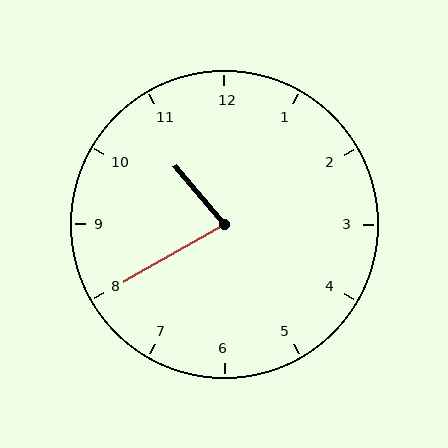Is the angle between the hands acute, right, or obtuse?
It is acute.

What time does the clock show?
10:40.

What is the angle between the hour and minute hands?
Approximately 80 degrees.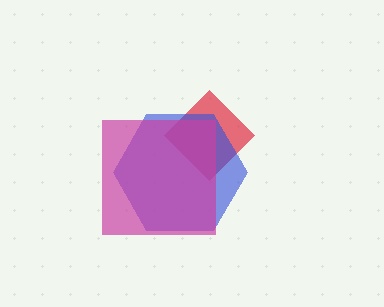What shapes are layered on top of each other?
The layered shapes are: a red diamond, a blue hexagon, a magenta square.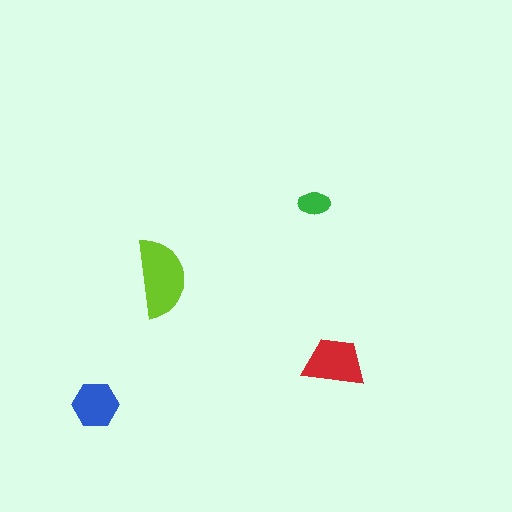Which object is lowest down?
The blue hexagon is bottommost.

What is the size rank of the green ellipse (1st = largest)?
4th.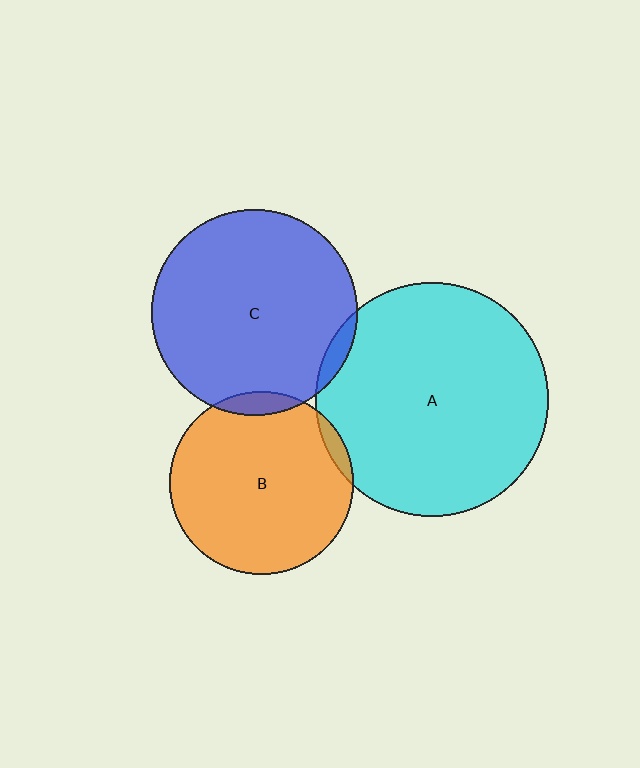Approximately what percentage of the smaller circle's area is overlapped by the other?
Approximately 5%.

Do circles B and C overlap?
Yes.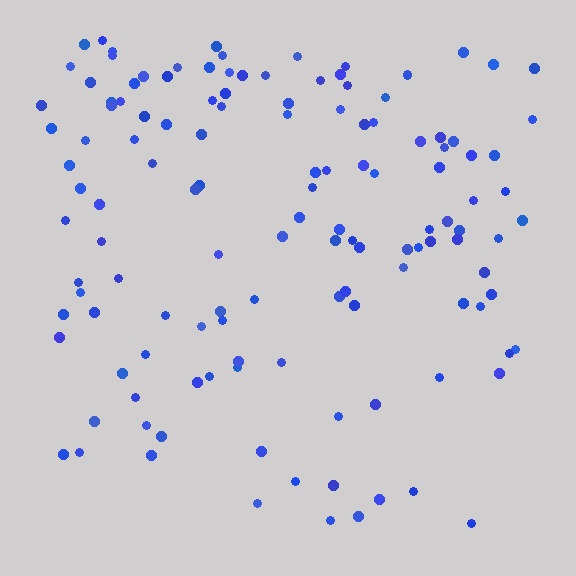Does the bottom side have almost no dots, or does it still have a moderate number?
Still a moderate number, just noticeably fewer than the top.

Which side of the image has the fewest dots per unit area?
The bottom.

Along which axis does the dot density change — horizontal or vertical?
Vertical.